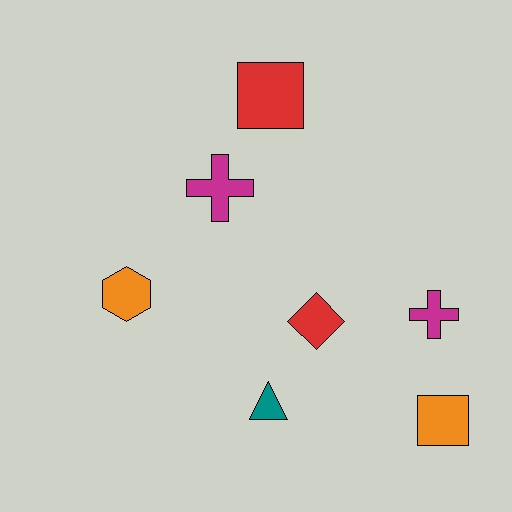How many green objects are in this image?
There are no green objects.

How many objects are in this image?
There are 7 objects.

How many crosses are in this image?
There are 2 crosses.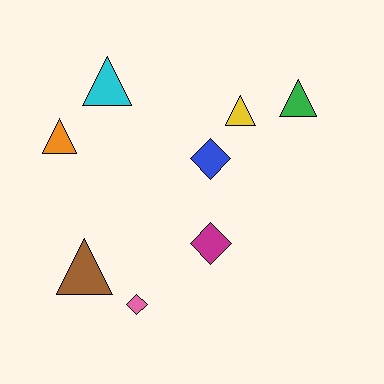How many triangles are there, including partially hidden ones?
There are 5 triangles.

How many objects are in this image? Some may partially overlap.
There are 8 objects.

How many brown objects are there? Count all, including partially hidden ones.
There is 1 brown object.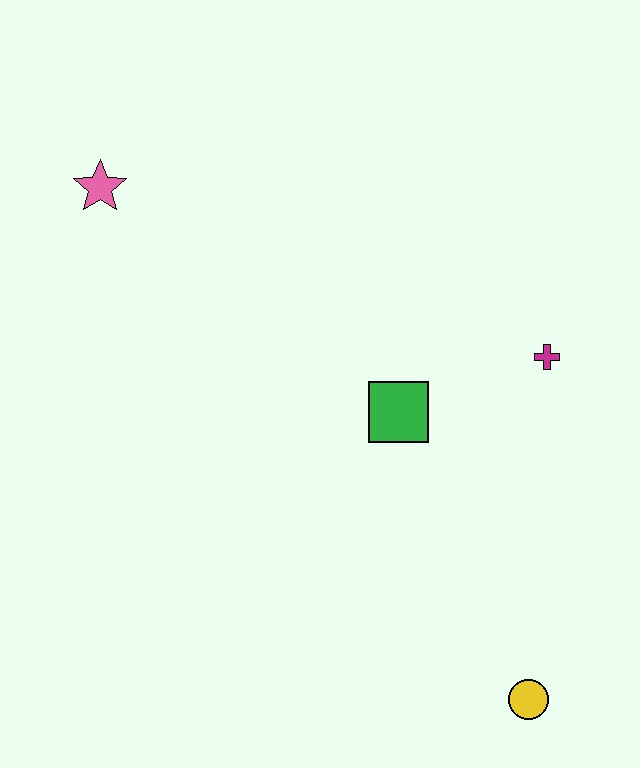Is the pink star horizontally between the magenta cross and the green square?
No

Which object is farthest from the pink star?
The yellow circle is farthest from the pink star.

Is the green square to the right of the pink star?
Yes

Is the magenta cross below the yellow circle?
No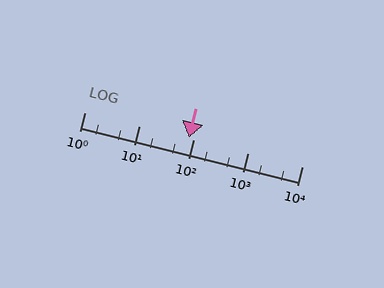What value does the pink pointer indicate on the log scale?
The pointer indicates approximately 82.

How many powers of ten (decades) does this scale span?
The scale spans 4 decades, from 1 to 10000.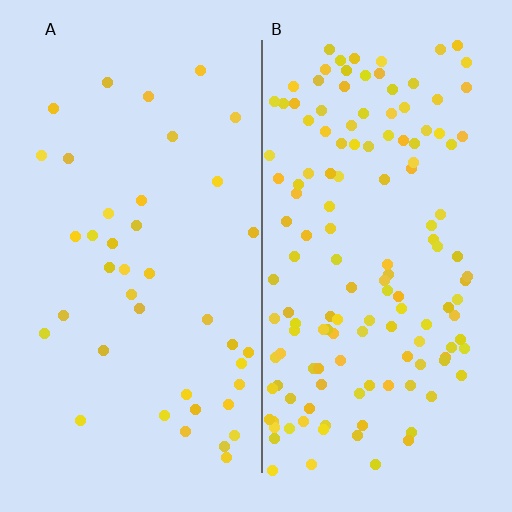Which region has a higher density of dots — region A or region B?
B (the right).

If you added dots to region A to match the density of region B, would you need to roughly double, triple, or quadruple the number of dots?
Approximately triple.